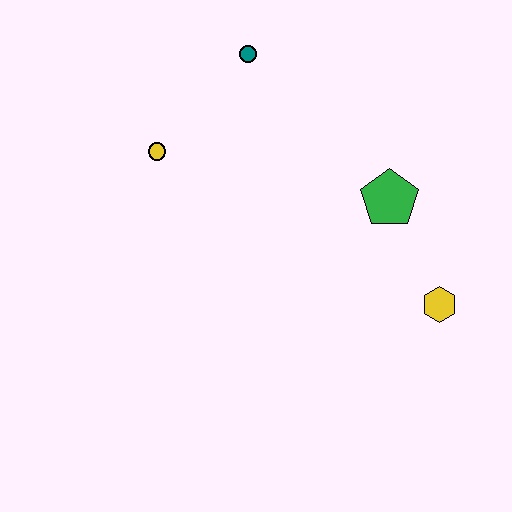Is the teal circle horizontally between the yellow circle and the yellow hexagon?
Yes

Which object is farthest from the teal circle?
The yellow hexagon is farthest from the teal circle.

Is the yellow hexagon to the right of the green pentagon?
Yes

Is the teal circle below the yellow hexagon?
No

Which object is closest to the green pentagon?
The yellow hexagon is closest to the green pentagon.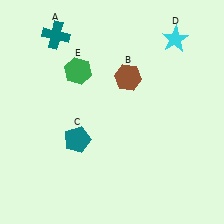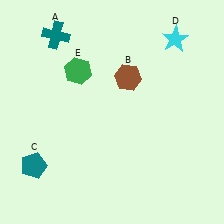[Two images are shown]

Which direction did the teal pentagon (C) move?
The teal pentagon (C) moved left.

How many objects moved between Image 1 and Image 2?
1 object moved between the two images.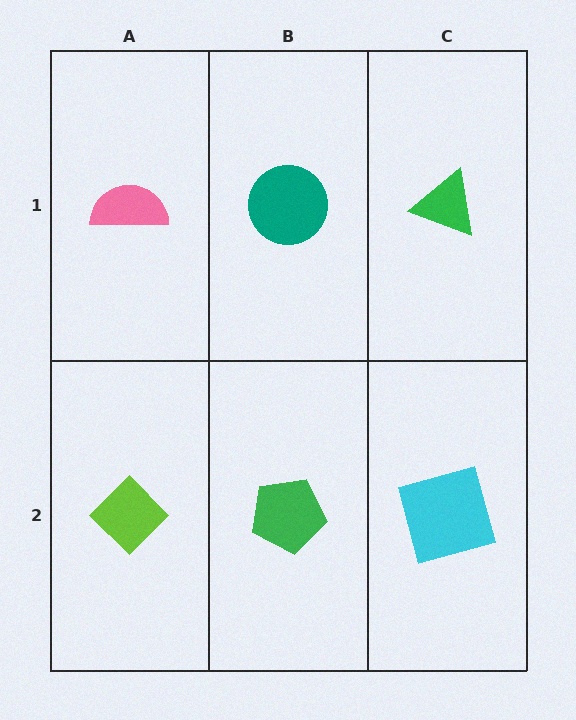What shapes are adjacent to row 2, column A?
A pink semicircle (row 1, column A), a green pentagon (row 2, column B).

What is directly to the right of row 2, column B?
A cyan square.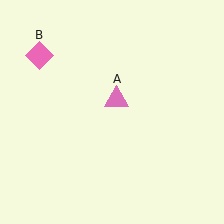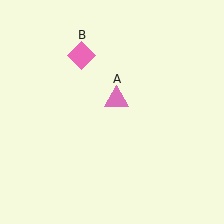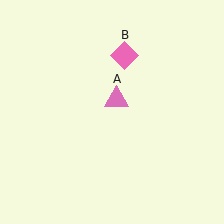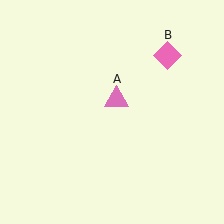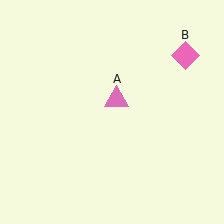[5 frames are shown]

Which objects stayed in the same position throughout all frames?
Pink triangle (object A) remained stationary.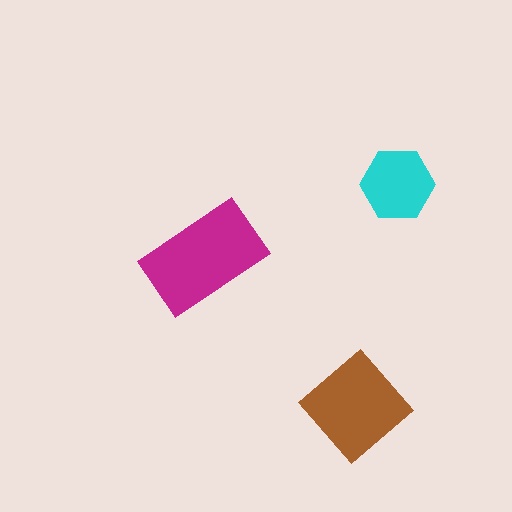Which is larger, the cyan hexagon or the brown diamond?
The brown diamond.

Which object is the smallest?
The cyan hexagon.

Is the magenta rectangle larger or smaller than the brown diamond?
Larger.